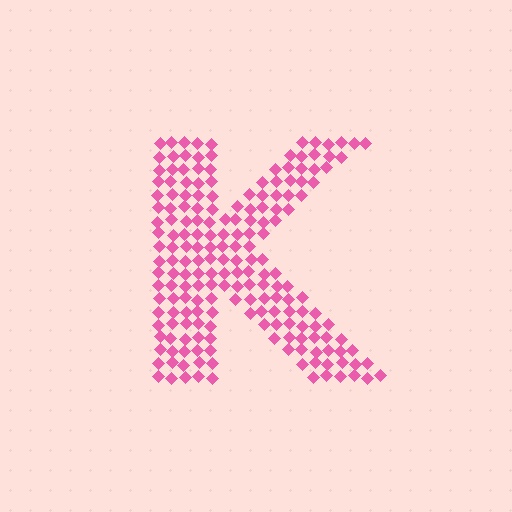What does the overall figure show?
The overall figure shows the letter K.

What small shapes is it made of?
It is made of small diamonds.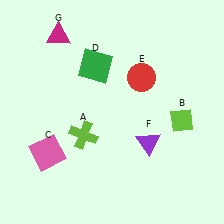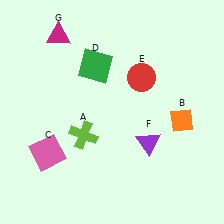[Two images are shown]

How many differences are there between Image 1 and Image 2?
There is 1 difference between the two images.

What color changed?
The diamond (B) changed from lime in Image 1 to orange in Image 2.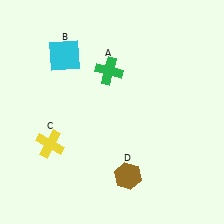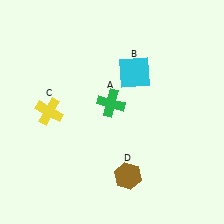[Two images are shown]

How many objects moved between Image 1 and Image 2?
3 objects moved between the two images.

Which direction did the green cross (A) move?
The green cross (A) moved down.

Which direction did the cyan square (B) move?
The cyan square (B) moved right.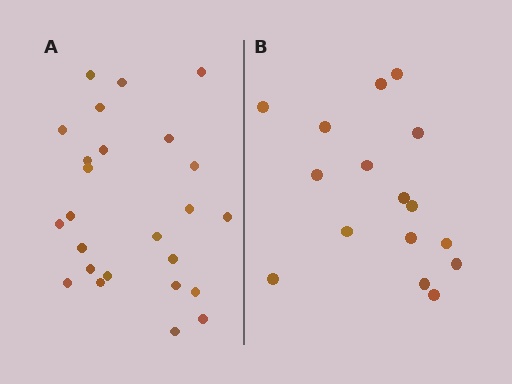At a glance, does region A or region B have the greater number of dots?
Region A (the left region) has more dots.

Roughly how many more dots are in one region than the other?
Region A has roughly 8 or so more dots than region B.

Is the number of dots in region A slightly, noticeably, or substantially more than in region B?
Region A has substantially more. The ratio is roughly 1.6 to 1.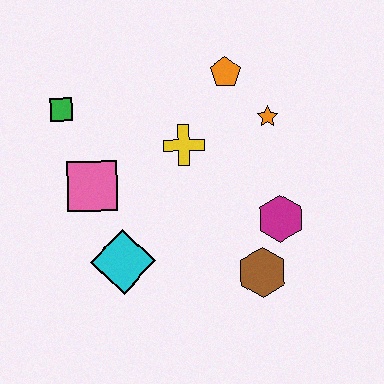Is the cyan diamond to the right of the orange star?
No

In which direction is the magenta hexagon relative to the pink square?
The magenta hexagon is to the right of the pink square.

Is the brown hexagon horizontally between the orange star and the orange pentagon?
Yes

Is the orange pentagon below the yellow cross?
No